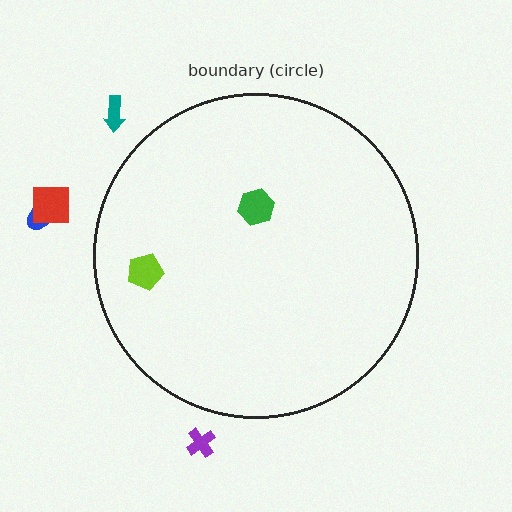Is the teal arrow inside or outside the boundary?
Outside.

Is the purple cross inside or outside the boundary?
Outside.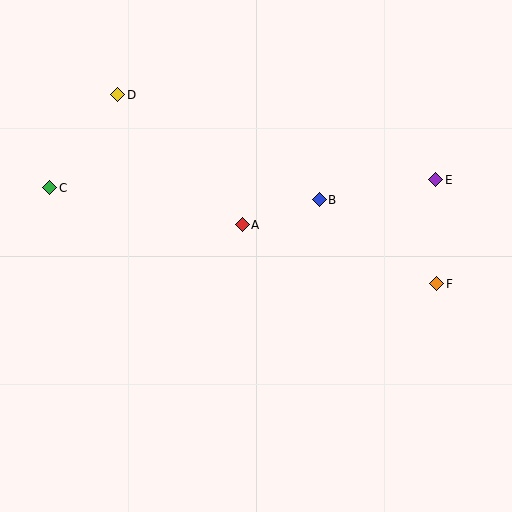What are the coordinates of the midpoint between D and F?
The midpoint between D and F is at (277, 189).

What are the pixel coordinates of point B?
Point B is at (319, 200).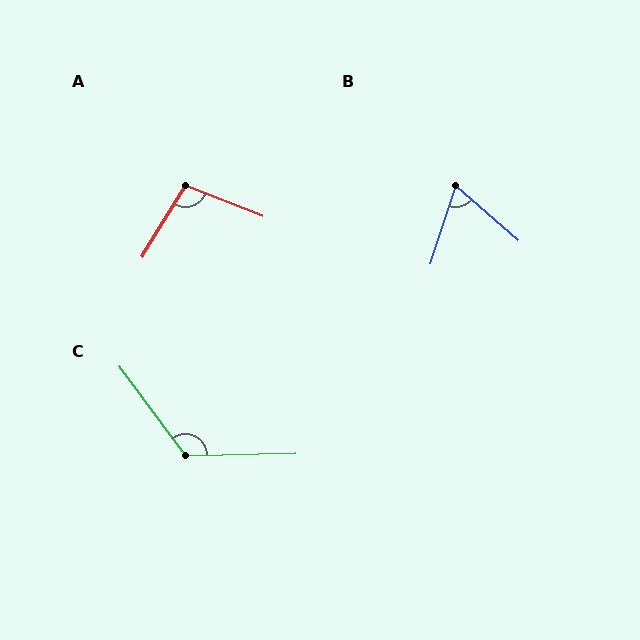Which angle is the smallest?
B, at approximately 67 degrees.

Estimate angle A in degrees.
Approximately 100 degrees.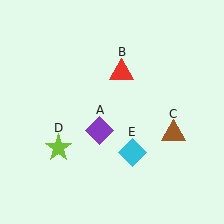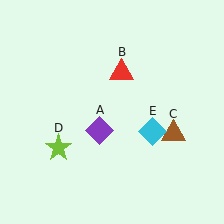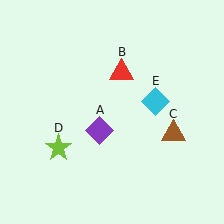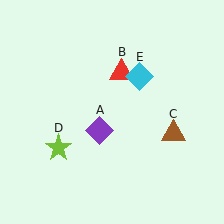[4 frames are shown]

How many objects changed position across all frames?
1 object changed position: cyan diamond (object E).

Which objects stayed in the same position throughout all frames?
Purple diamond (object A) and red triangle (object B) and brown triangle (object C) and lime star (object D) remained stationary.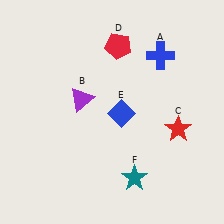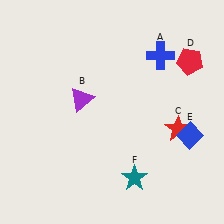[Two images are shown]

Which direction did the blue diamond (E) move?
The blue diamond (E) moved right.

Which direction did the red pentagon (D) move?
The red pentagon (D) moved right.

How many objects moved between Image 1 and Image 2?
2 objects moved between the two images.